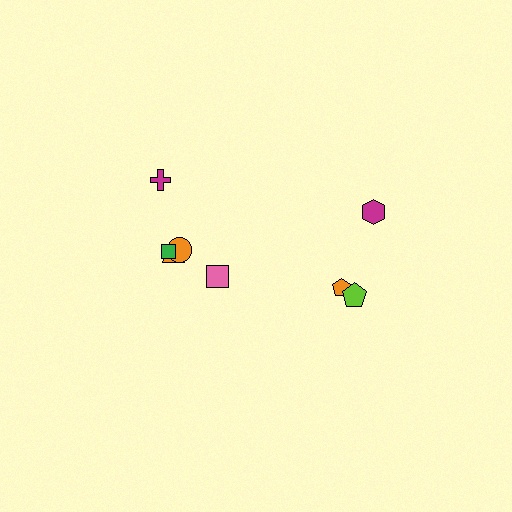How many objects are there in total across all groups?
There are 8 objects.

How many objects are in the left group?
There are 5 objects.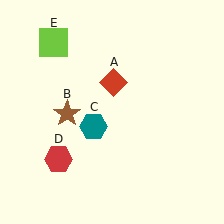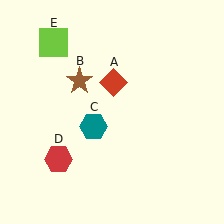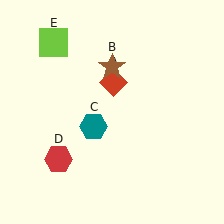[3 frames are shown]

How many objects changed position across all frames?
1 object changed position: brown star (object B).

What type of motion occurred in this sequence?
The brown star (object B) rotated clockwise around the center of the scene.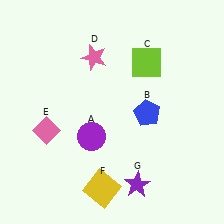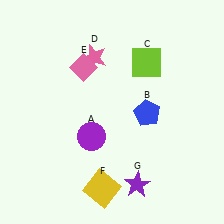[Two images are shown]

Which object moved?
The pink diamond (E) moved up.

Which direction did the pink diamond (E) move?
The pink diamond (E) moved up.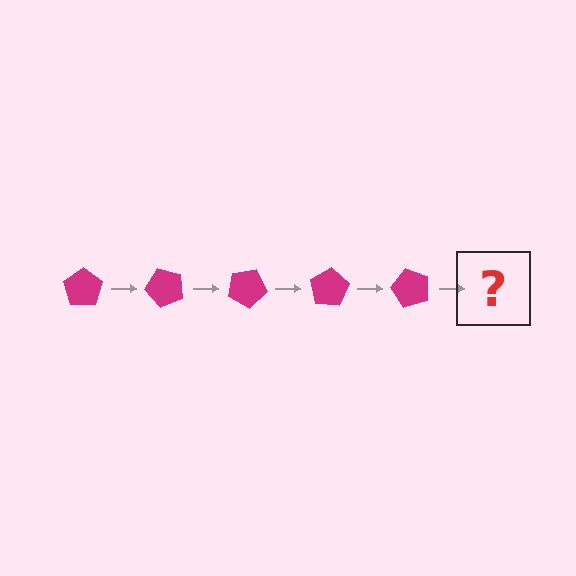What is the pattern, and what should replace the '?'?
The pattern is that the pentagon rotates 50 degrees each step. The '?' should be a magenta pentagon rotated 250 degrees.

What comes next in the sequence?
The next element should be a magenta pentagon rotated 250 degrees.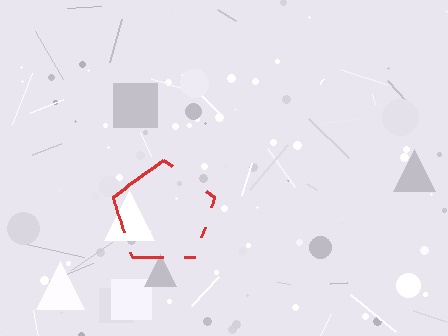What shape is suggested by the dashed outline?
The dashed outline suggests a pentagon.